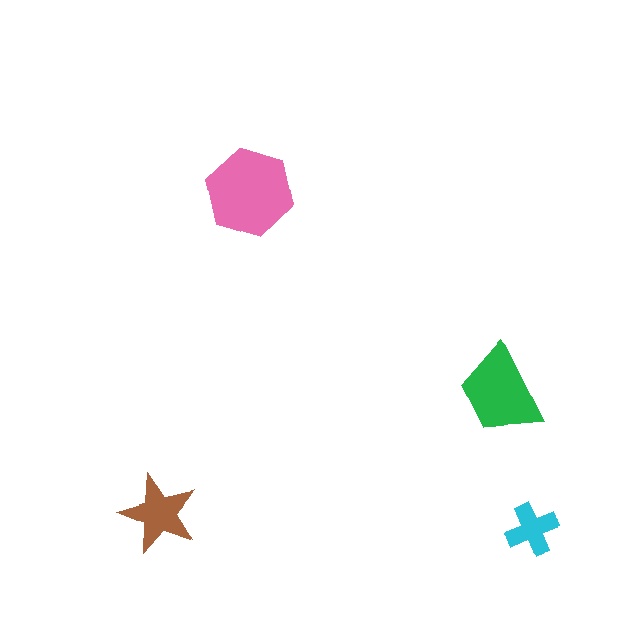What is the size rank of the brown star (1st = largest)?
3rd.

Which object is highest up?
The pink hexagon is topmost.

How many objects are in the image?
There are 4 objects in the image.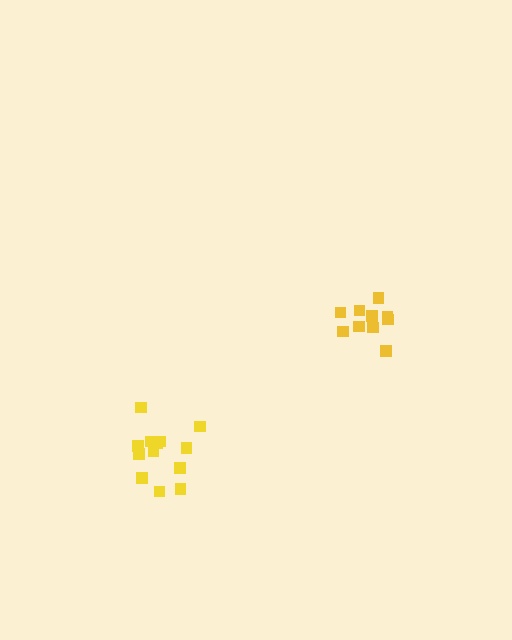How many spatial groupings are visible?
There are 2 spatial groupings.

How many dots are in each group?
Group 1: 10 dots, Group 2: 13 dots (23 total).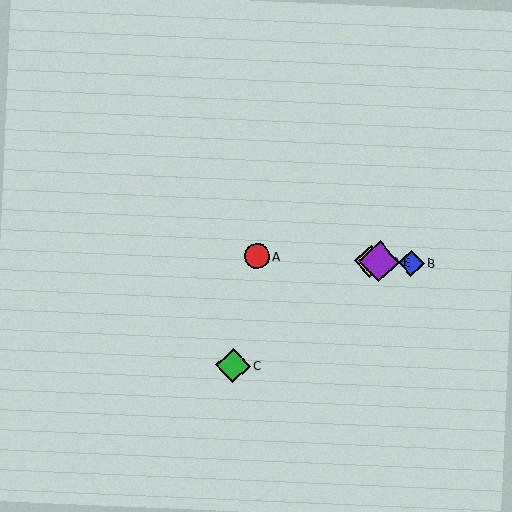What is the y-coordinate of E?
Object E is at y≈262.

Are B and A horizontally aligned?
Yes, both are at y≈263.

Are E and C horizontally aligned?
No, E is at y≈262 and C is at y≈366.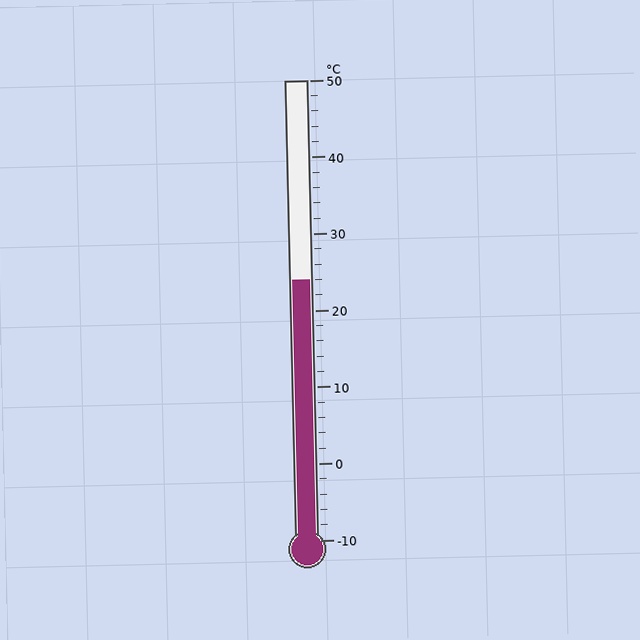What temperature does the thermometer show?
The thermometer shows approximately 24°C.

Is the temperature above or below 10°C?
The temperature is above 10°C.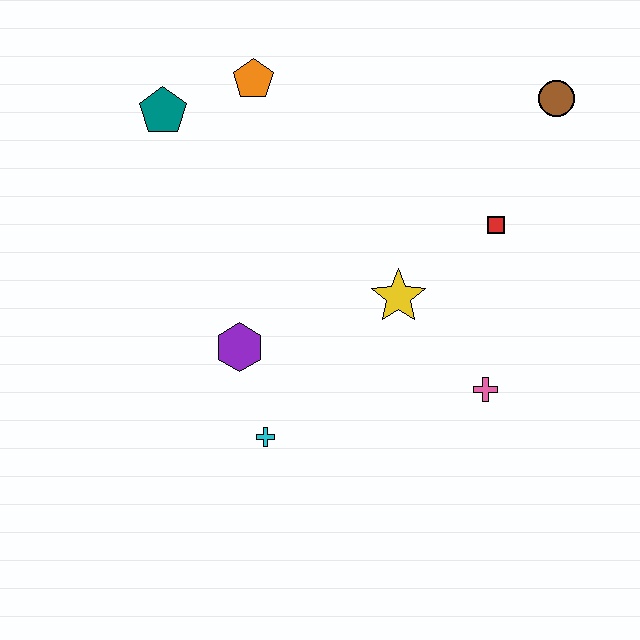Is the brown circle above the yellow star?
Yes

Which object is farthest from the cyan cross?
The brown circle is farthest from the cyan cross.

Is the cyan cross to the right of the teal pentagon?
Yes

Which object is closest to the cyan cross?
The purple hexagon is closest to the cyan cross.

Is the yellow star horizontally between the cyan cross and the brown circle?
Yes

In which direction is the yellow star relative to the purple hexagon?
The yellow star is to the right of the purple hexagon.